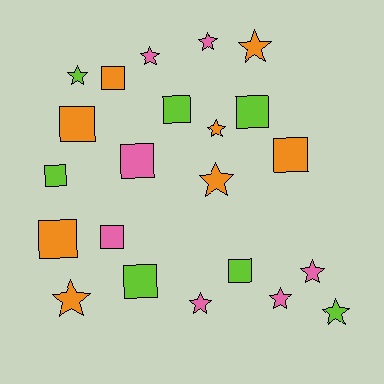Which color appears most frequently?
Orange, with 8 objects.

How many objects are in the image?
There are 22 objects.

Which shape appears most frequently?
Square, with 11 objects.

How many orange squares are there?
There are 4 orange squares.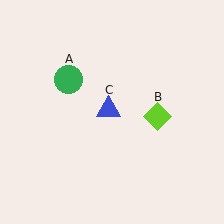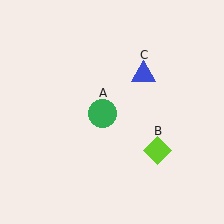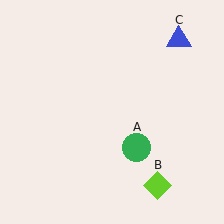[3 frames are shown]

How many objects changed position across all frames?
3 objects changed position: green circle (object A), lime diamond (object B), blue triangle (object C).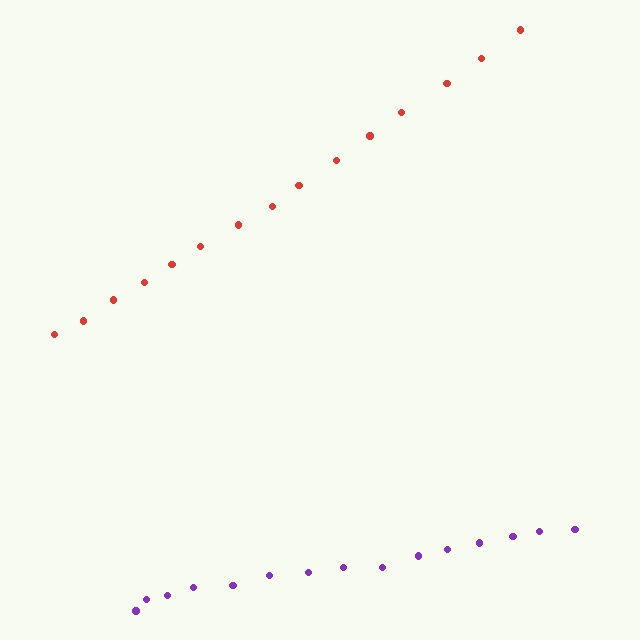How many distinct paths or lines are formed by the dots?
There are 2 distinct paths.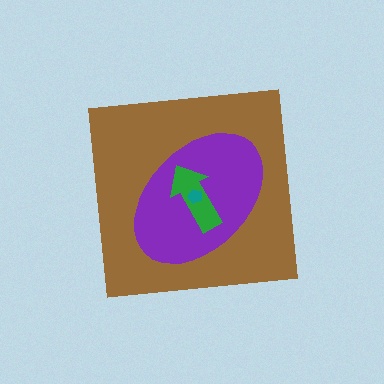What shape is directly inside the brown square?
The purple ellipse.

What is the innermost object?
The teal pentagon.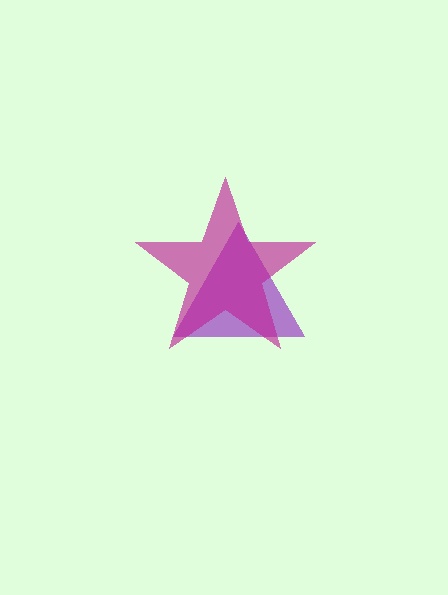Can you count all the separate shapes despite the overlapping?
Yes, there are 2 separate shapes.